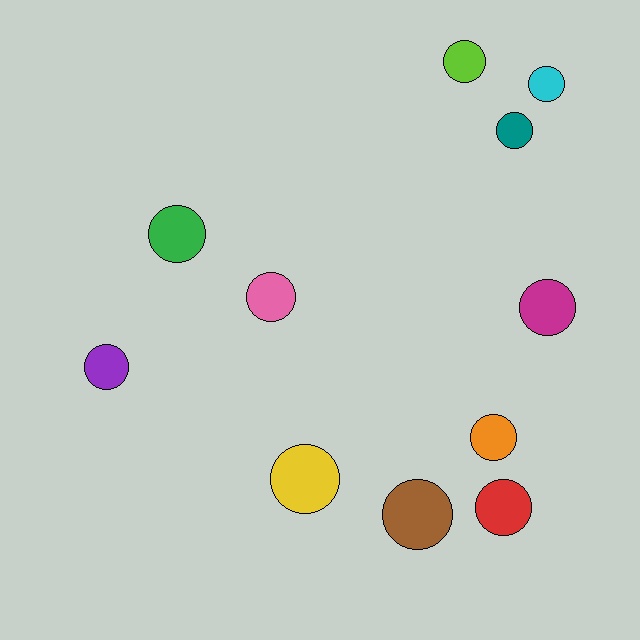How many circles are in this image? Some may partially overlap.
There are 11 circles.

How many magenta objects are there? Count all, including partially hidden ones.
There is 1 magenta object.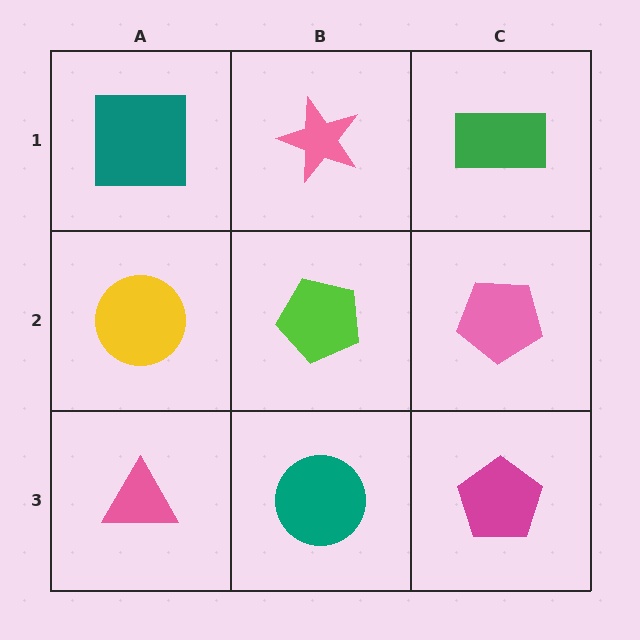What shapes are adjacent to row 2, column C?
A green rectangle (row 1, column C), a magenta pentagon (row 3, column C), a lime pentagon (row 2, column B).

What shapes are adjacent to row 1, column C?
A pink pentagon (row 2, column C), a pink star (row 1, column B).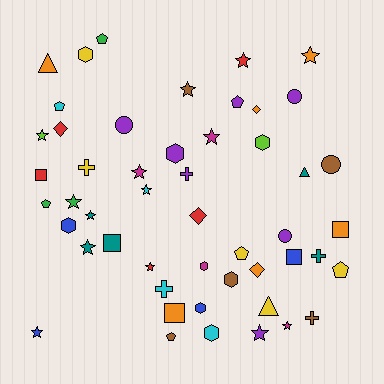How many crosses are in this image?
There are 5 crosses.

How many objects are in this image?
There are 50 objects.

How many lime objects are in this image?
There are 2 lime objects.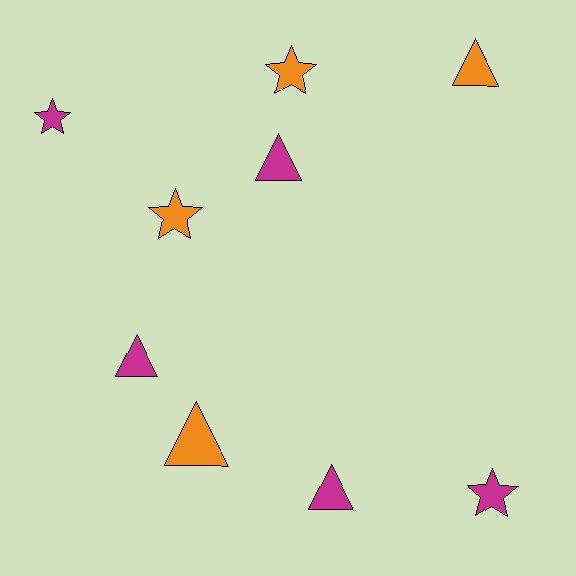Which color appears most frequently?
Magenta, with 5 objects.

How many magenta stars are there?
There are 2 magenta stars.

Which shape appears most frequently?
Triangle, with 5 objects.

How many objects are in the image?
There are 9 objects.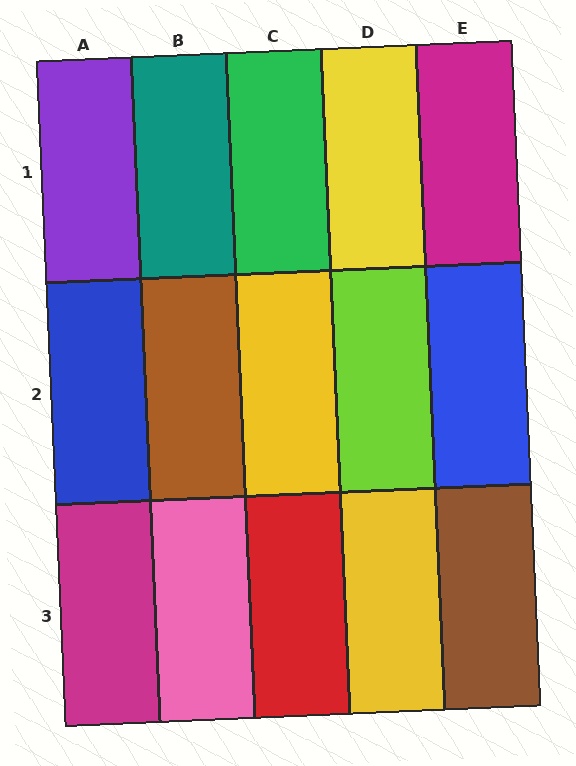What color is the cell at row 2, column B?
Brown.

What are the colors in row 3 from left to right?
Magenta, pink, red, yellow, brown.